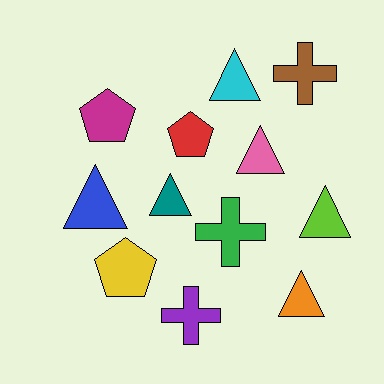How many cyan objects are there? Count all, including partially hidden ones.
There is 1 cyan object.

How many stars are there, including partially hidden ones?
There are no stars.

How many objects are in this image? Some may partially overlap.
There are 12 objects.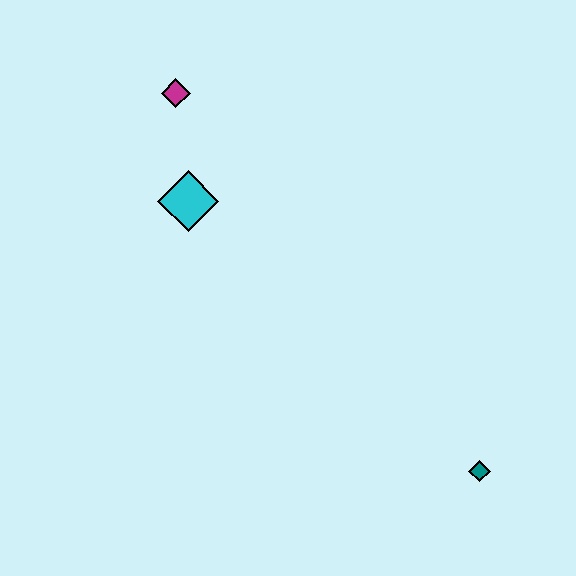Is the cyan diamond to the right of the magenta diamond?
Yes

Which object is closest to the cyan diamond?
The magenta diamond is closest to the cyan diamond.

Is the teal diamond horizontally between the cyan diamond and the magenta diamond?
No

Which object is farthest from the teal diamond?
The magenta diamond is farthest from the teal diamond.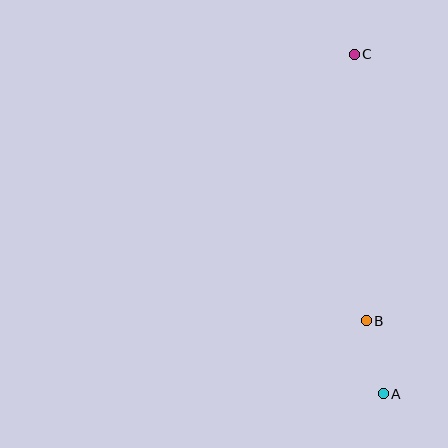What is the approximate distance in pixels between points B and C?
The distance between B and C is approximately 267 pixels.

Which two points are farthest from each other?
Points A and C are farthest from each other.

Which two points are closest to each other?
Points A and B are closest to each other.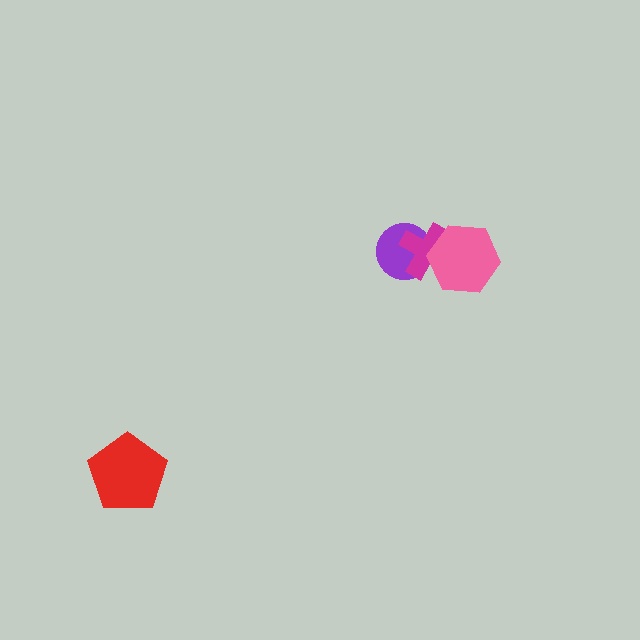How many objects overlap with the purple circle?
1 object overlaps with the purple circle.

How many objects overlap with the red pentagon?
0 objects overlap with the red pentagon.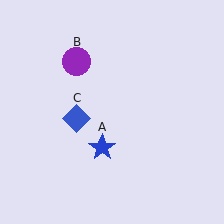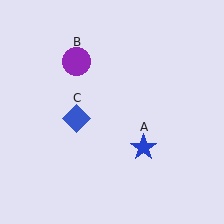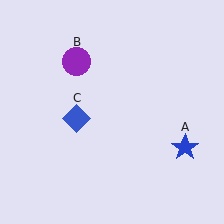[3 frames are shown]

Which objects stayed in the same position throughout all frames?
Purple circle (object B) and blue diamond (object C) remained stationary.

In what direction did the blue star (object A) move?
The blue star (object A) moved right.